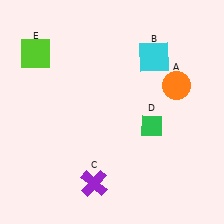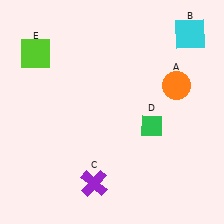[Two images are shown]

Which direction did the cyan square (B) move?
The cyan square (B) moved right.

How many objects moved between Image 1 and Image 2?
1 object moved between the two images.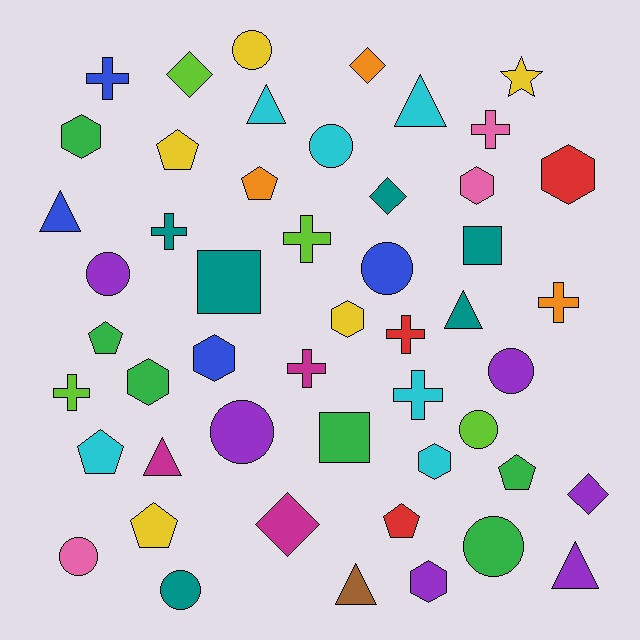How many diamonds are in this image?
There are 5 diamonds.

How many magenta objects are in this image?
There are 3 magenta objects.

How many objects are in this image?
There are 50 objects.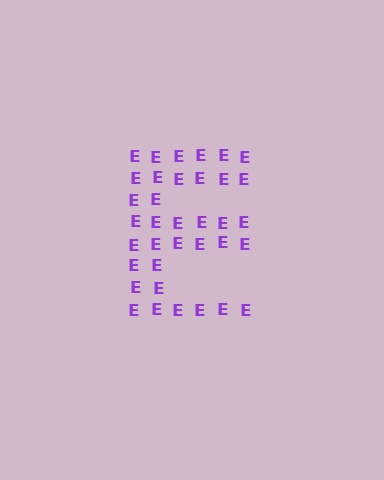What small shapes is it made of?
It is made of small letter E's.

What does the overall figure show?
The overall figure shows the letter E.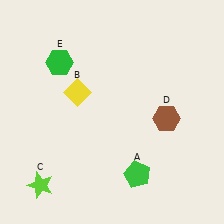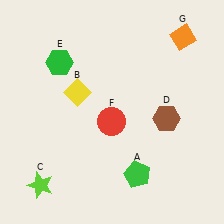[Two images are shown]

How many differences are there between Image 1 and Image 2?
There are 2 differences between the two images.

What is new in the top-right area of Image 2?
An orange diamond (G) was added in the top-right area of Image 2.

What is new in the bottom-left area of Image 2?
A red circle (F) was added in the bottom-left area of Image 2.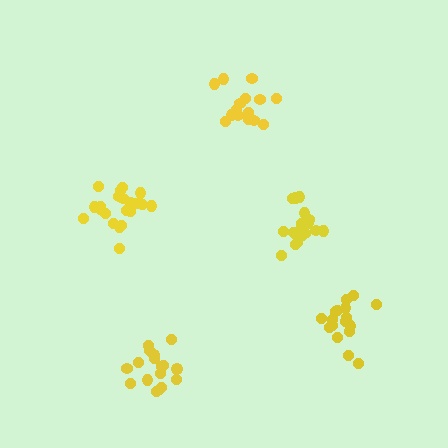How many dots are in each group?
Group 1: 21 dots, Group 2: 17 dots, Group 3: 18 dots, Group 4: 16 dots, Group 5: 19 dots (91 total).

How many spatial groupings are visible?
There are 5 spatial groupings.